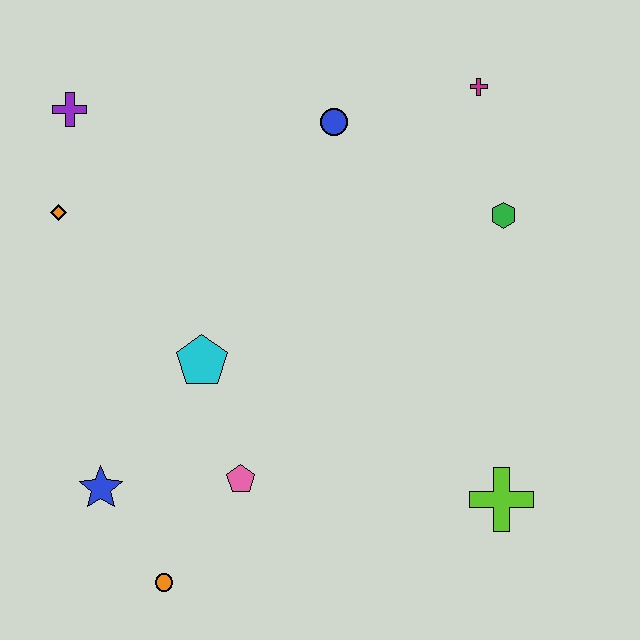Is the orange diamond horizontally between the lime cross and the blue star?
No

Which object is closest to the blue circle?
The magenta cross is closest to the blue circle.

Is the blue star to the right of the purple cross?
Yes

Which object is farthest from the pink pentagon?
The magenta cross is farthest from the pink pentagon.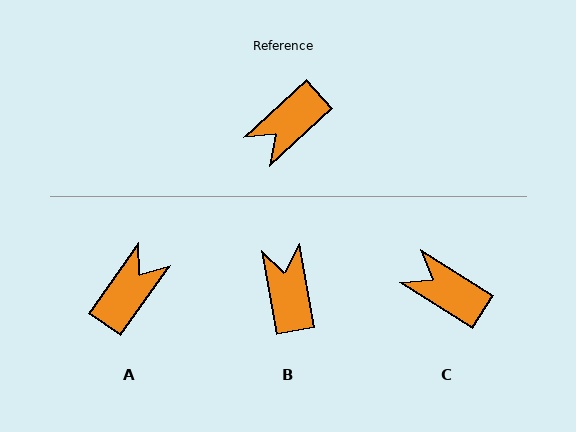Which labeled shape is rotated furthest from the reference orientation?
A, about 167 degrees away.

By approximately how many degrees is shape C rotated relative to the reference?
Approximately 75 degrees clockwise.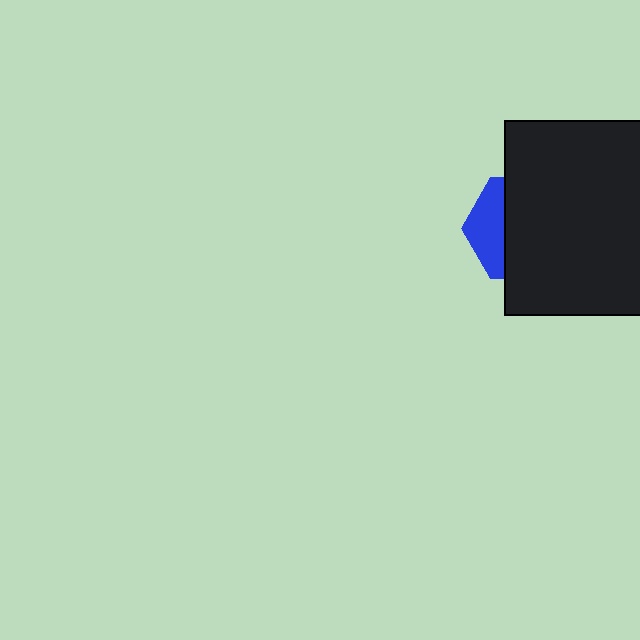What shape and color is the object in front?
The object in front is a black rectangle.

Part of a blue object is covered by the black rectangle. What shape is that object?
It is a hexagon.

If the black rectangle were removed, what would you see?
You would see the complete blue hexagon.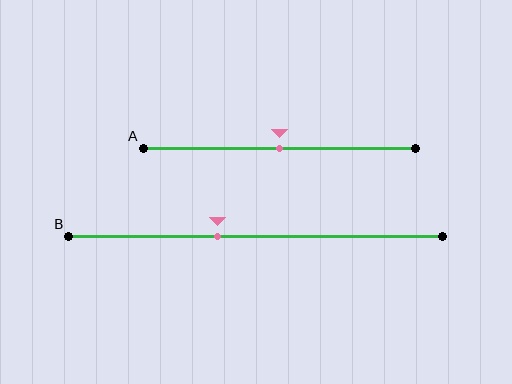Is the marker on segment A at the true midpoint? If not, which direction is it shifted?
Yes, the marker on segment A is at the true midpoint.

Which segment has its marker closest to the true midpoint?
Segment A has its marker closest to the true midpoint.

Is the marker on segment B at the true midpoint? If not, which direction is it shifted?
No, the marker on segment B is shifted to the left by about 10% of the segment length.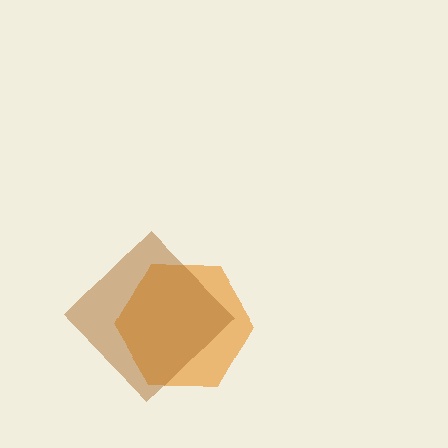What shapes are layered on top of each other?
The layered shapes are: an orange hexagon, a brown diamond.